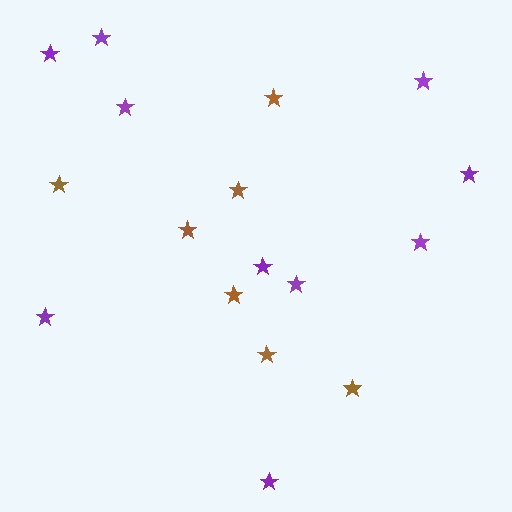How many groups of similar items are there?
There are 2 groups: one group of purple stars (10) and one group of brown stars (7).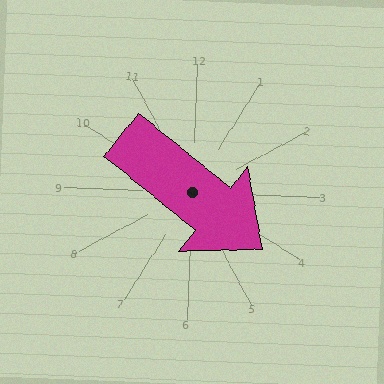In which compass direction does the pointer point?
Southeast.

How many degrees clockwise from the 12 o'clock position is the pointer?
Approximately 127 degrees.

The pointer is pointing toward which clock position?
Roughly 4 o'clock.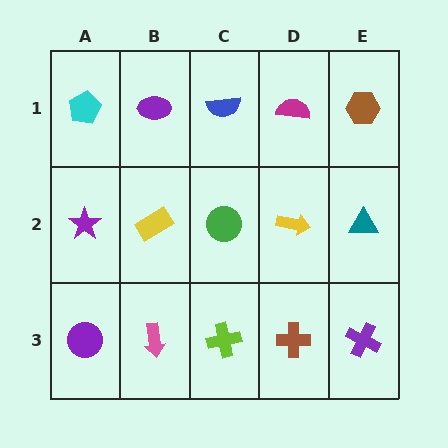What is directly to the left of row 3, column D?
A lime cross.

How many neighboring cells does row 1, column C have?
3.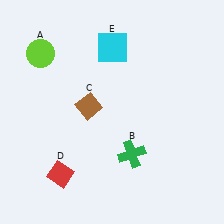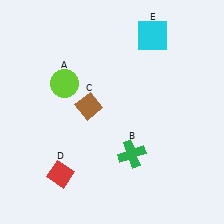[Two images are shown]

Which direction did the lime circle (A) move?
The lime circle (A) moved down.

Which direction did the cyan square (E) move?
The cyan square (E) moved right.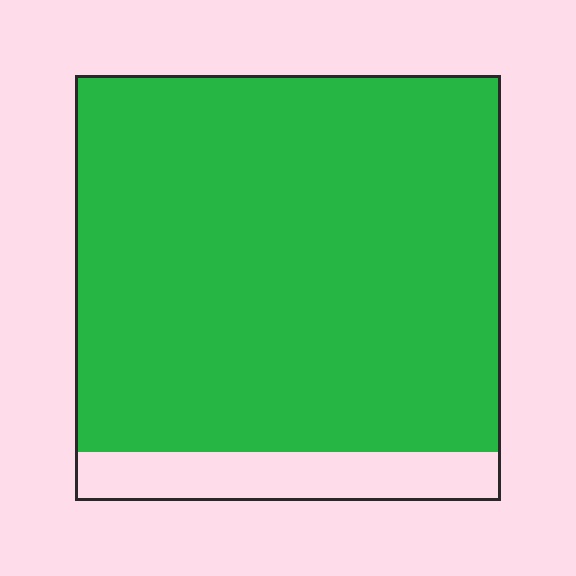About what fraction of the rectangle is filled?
About seven eighths (7/8).